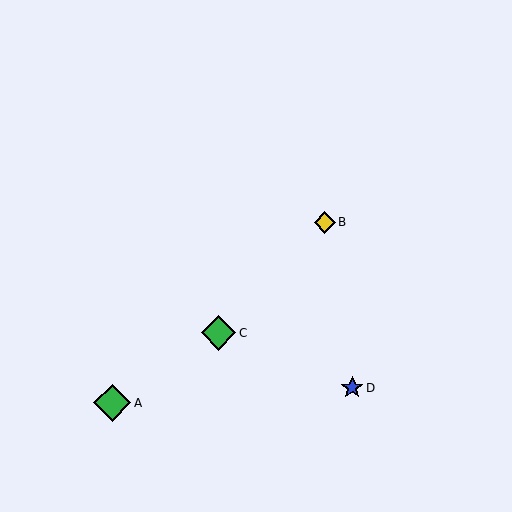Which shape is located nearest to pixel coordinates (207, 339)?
The green diamond (labeled C) at (218, 333) is nearest to that location.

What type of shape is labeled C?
Shape C is a green diamond.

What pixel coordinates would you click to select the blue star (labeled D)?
Click at (352, 388) to select the blue star D.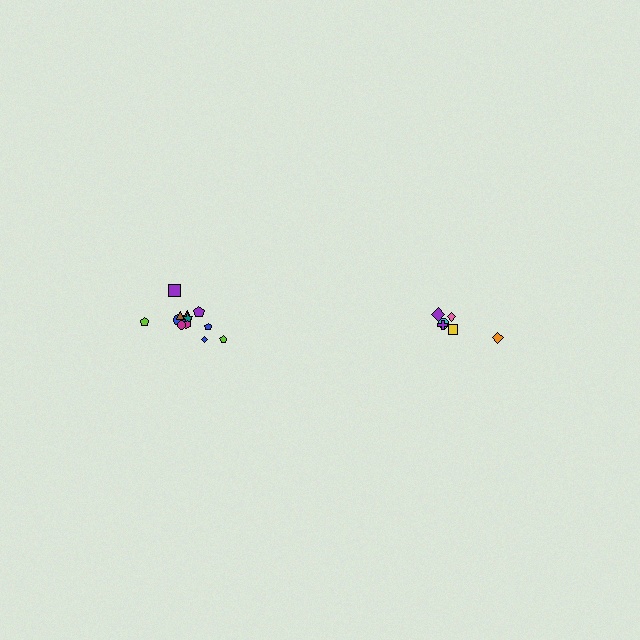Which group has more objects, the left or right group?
The left group.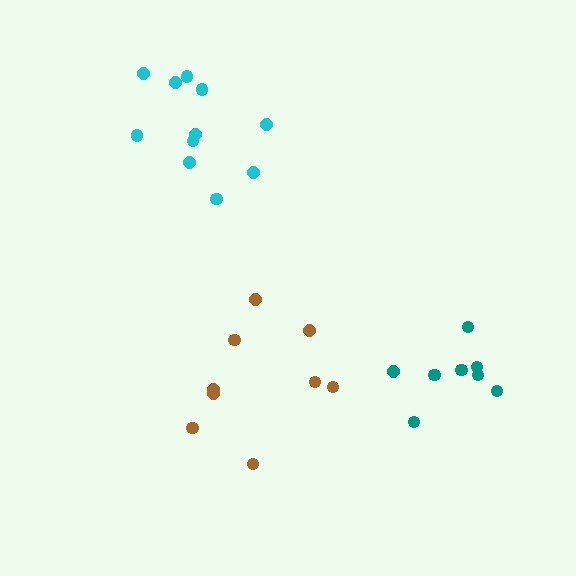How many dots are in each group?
Group 1: 11 dots, Group 2: 8 dots, Group 3: 9 dots (28 total).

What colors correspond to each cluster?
The clusters are colored: cyan, teal, brown.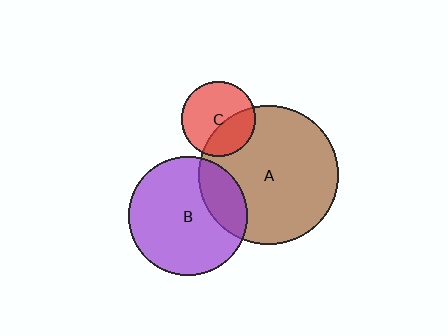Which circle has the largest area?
Circle A (brown).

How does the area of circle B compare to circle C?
Approximately 2.6 times.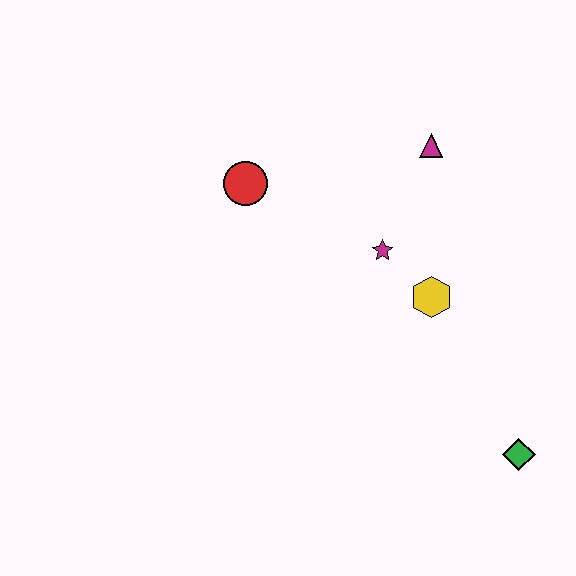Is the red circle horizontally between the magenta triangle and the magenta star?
No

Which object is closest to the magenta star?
The yellow hexagon is closest to the magenta star.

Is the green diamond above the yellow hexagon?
No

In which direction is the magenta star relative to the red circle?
The magenta star is to the right of the red circle.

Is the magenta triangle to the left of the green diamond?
Yes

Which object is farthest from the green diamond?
The red circle is farthest from the green diamond.